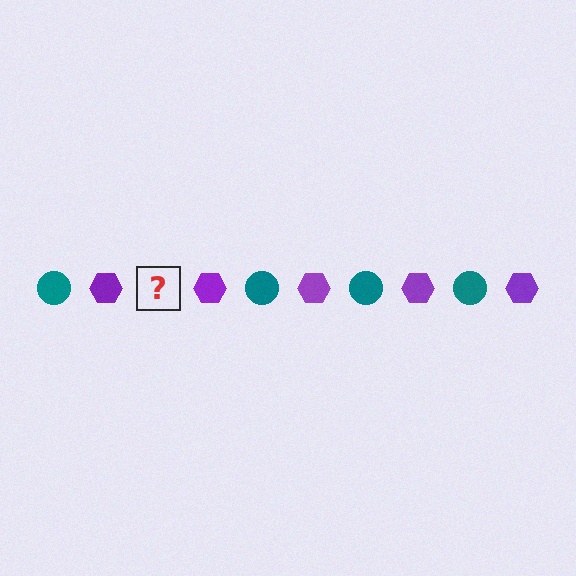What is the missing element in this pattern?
The missing element is a teal circle.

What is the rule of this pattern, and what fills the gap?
The rule is that the pattern alternates between teal circle and purple hexagon. The gap should be filled with a teal circle.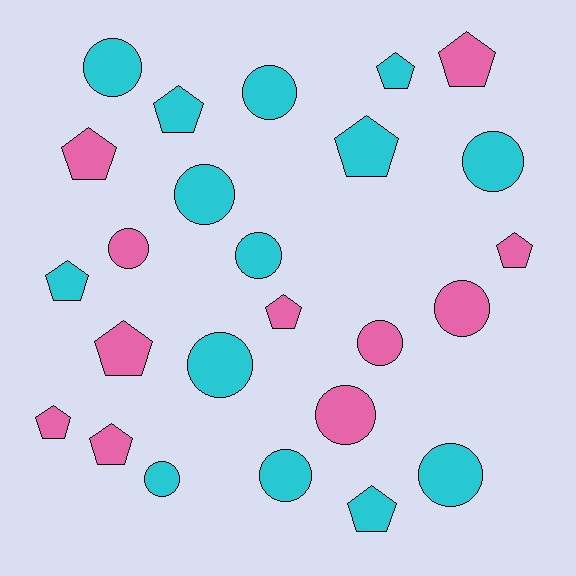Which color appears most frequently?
Cyan, with 14 objects.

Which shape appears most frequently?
Circle, with 13 objects.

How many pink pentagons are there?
There are 7 pink pentagons.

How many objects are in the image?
There are 25 objects.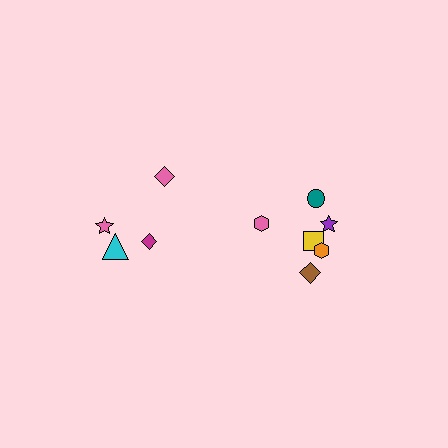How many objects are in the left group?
There are 4 objects.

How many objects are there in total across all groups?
There are 10 objects.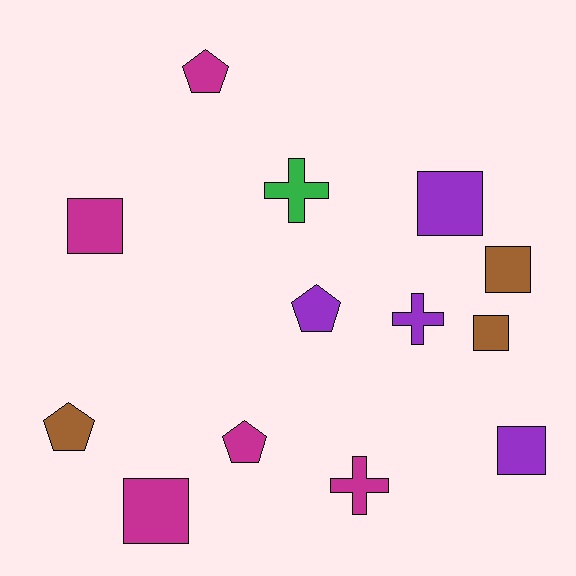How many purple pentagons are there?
There is 1 purple pentagon.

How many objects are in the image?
There are 13 objects.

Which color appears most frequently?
Magenta, with 5 objects.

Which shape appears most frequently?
Square, with 6 objects.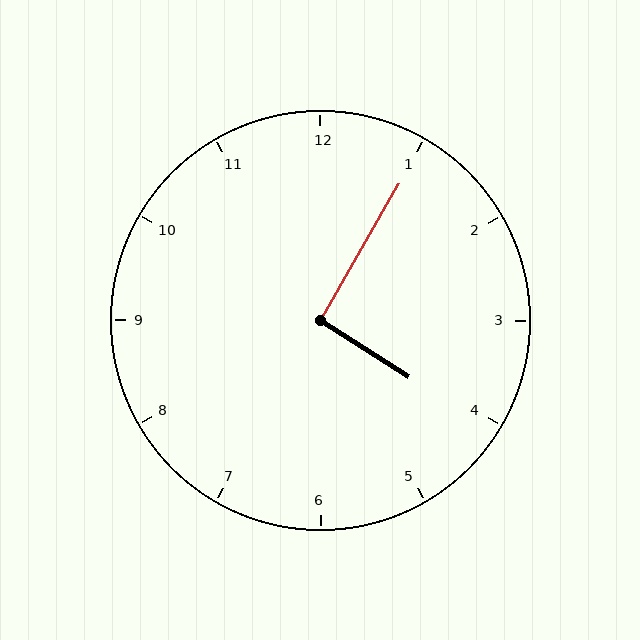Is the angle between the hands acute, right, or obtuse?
It is right.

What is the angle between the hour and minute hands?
Approximately 92 degrees.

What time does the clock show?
4:05.